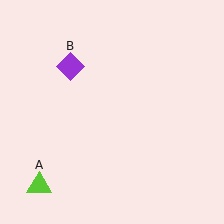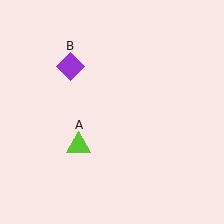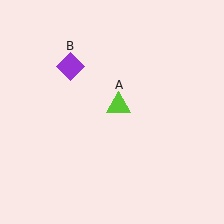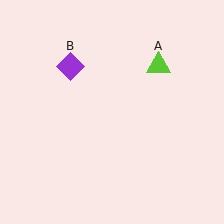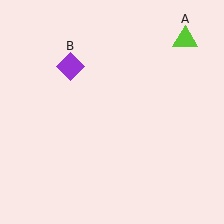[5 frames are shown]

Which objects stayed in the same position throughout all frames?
Purple diamond (object B) remained stationary.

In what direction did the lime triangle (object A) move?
The lime triangle (object A) moved up and to the right.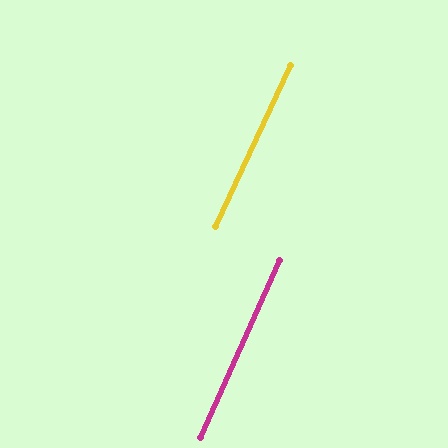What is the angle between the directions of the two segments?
Approximately 1 degree.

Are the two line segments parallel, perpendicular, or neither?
Parallel — their directions differ by only 0.9°.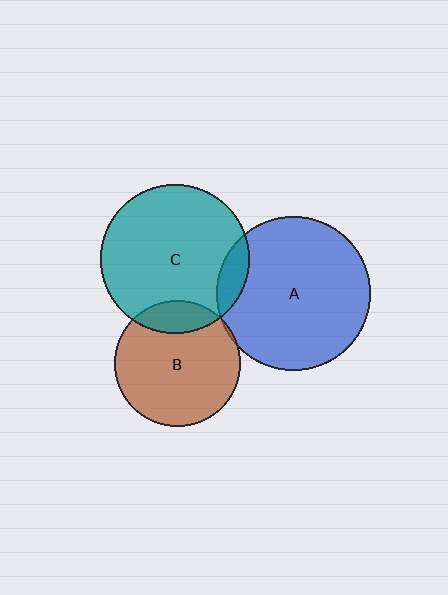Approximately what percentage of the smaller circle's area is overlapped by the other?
Approximately 10%.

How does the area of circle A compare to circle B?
Approximately 1.5 times.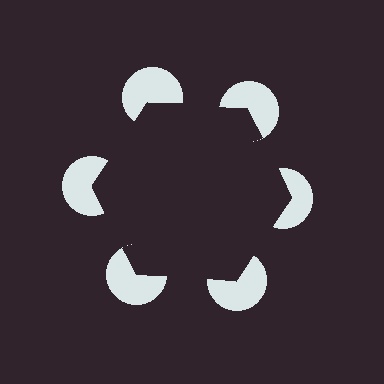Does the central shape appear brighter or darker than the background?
It typically appears slightly darker than the background, even though no actual brightness change is drawn.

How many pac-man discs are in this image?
There are 6 — one at each vertex of the illusory hexagon.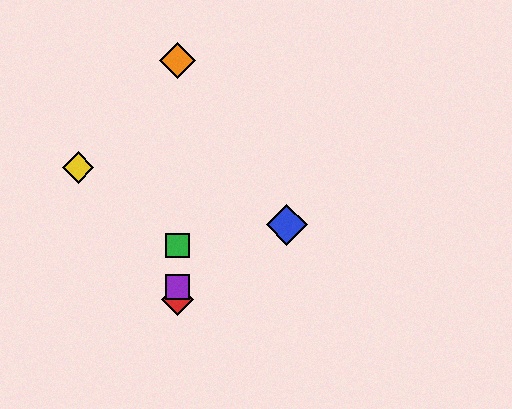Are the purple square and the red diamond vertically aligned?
Yes, both are at x≈177.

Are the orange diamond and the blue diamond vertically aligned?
No, the orange diamond is at x≈177 and the blue diamond is at x≈287.